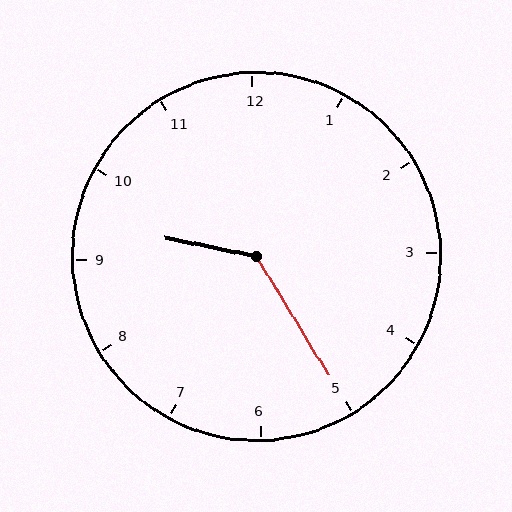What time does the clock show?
9:25.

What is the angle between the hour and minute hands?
Approximately 132 degrees.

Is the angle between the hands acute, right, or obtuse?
It is obtuse.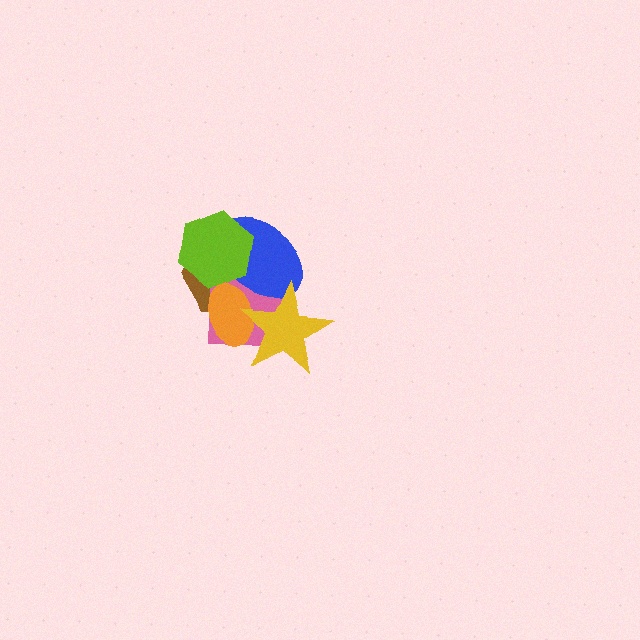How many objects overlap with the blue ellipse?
5 objects overlap with the blue ellipse.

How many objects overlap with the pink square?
5 objects overlap with the pink square.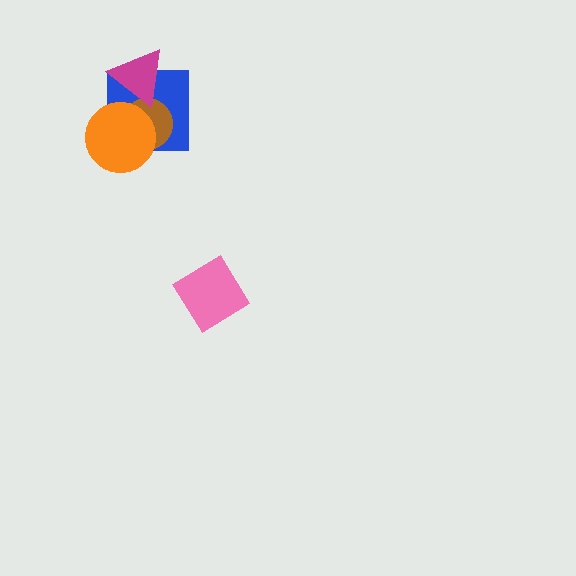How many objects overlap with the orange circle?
2 objects overlap with the orange circle.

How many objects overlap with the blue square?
3 objects overlap with the blue square.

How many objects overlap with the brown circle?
3 objects overlap with the brown circle.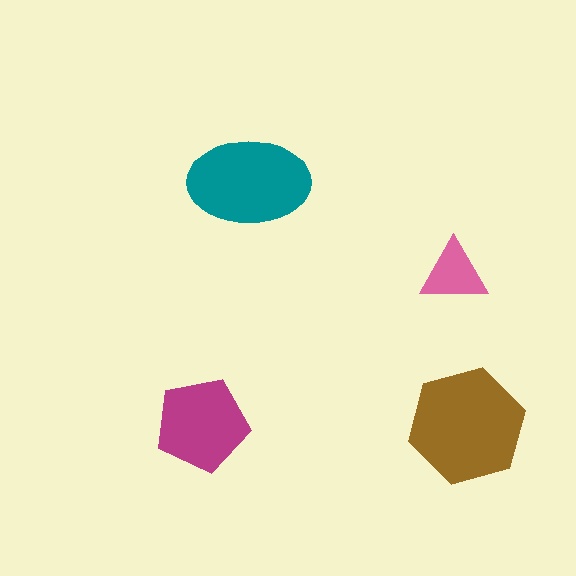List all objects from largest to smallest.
The brown hexagon, the teal ellipse, the magenta pentagon, the pink triangle.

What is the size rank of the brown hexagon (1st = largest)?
1st.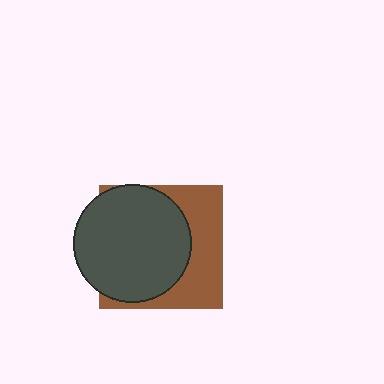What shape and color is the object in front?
The object in front is a dark gray circle.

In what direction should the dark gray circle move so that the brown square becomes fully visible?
The dark gray circle should move left. That is the shortest direction to clear the overlap and leave the brown square fully visible.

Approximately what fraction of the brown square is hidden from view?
Roughly 60% of the brown square is hidden behind the dark gray circle.